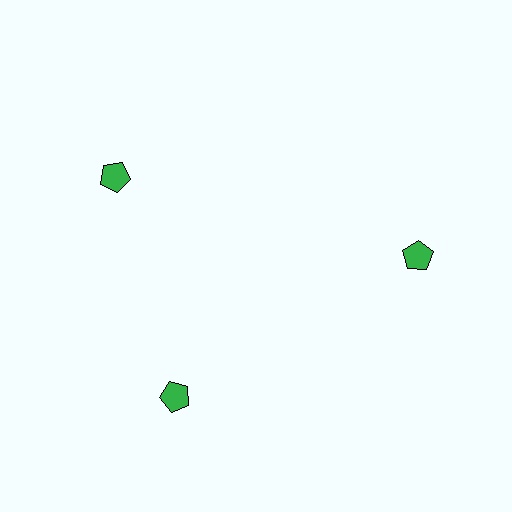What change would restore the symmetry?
The symmetry would be restored by rotating it back into even spacing with its neighbors so that all 3 pentagons sit at equal angles and equal distance from the center.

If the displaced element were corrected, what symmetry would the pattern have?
It would have 3-fold rotational symmetry — the pattern would map onto itself every 120 degrees.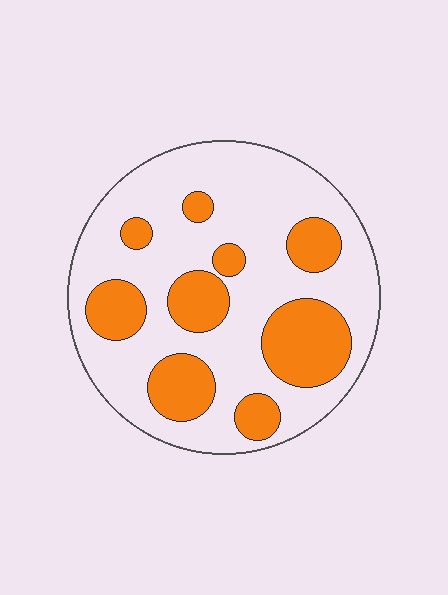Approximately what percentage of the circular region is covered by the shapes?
Approximately 30%.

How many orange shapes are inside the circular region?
9.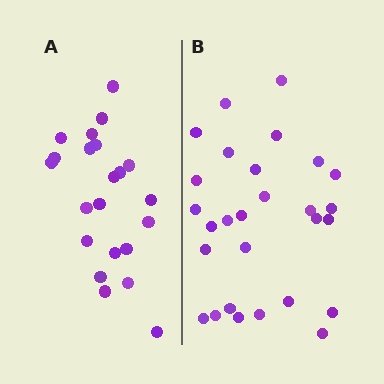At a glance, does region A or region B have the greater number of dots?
Region B (the right region) has more dots.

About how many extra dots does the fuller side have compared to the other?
Region B has about 6 more dots than region A.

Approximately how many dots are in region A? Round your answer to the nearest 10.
About 20 dots. (The exact count is 22, which rounds to 20.)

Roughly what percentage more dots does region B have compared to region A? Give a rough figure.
About 25% more.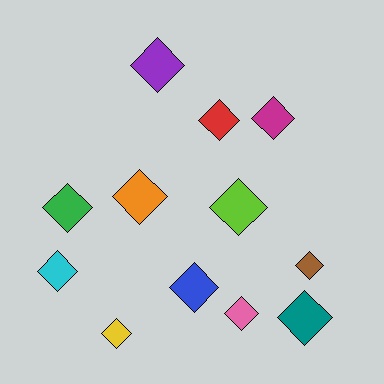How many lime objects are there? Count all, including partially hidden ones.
There is 1 lime object.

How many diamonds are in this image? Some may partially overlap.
There are 12 diamonds.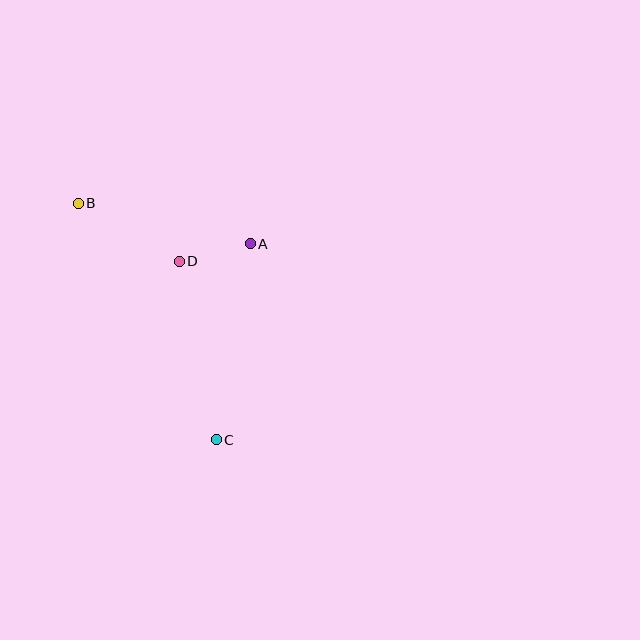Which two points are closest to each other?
Points A and D are closest to each other.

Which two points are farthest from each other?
Points B and C are farthest from each other.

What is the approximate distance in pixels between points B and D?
The distance between B and D is approximately 117 pixels.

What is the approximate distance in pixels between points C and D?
The distance between C and D is approximately 182 pixels.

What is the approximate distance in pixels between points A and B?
The distance between A and B is approximately 177 pixels.